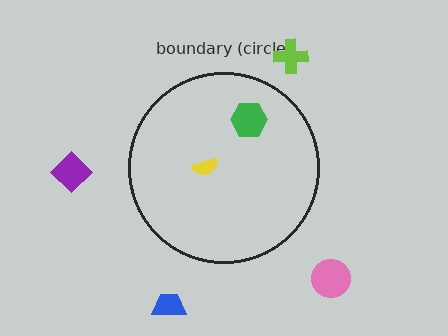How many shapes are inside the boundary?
2 inside, 4 outside.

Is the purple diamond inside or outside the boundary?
Outside.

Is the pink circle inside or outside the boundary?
Outside.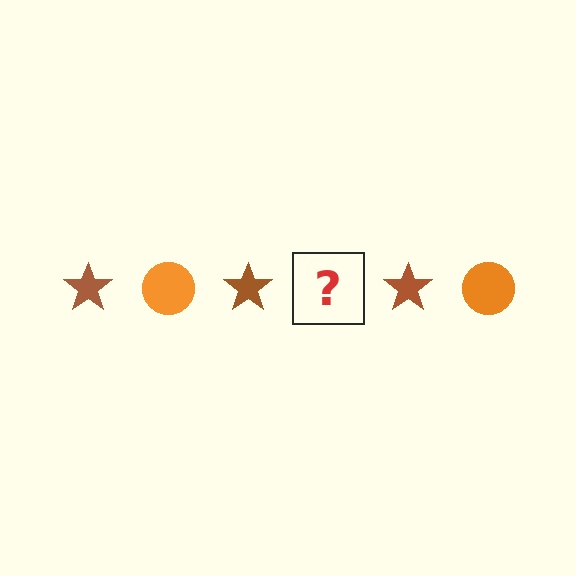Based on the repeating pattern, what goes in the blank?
The blank should be an orange circle.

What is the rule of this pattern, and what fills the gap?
The rule is that the pattern alternates between brown star and orange circle. The gap should be filled with an orange circle.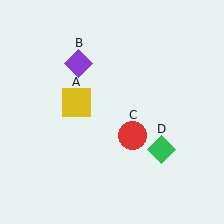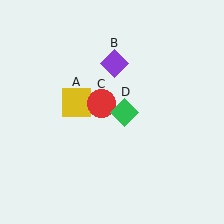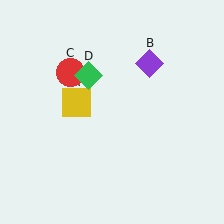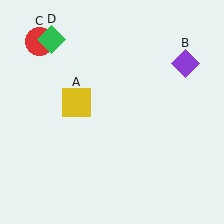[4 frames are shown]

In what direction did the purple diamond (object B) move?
The purple diamond (object B) moved right.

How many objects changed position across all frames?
3 objects changed position: purple diamond (object B), red circle (object C), green diamond (object D).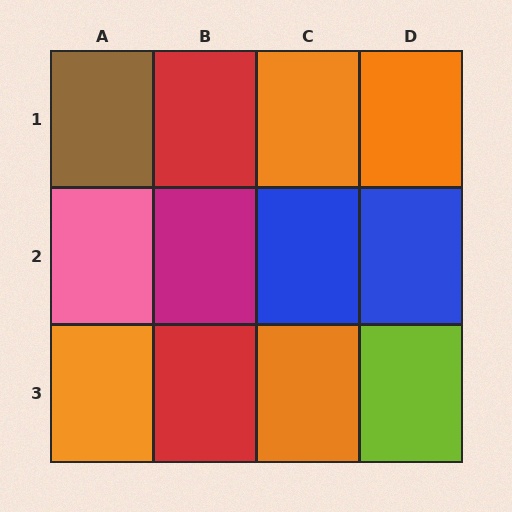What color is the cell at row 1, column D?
Orange.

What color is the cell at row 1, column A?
Brown.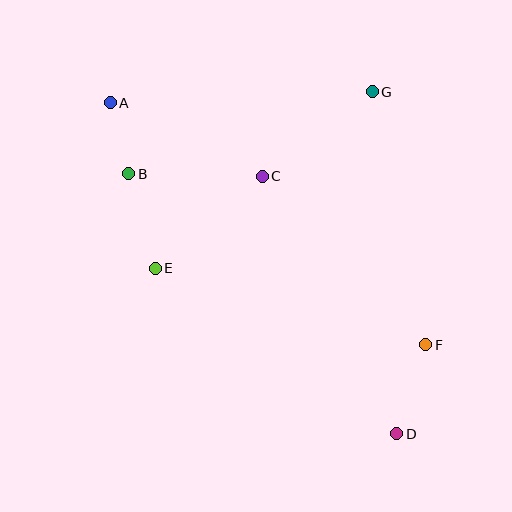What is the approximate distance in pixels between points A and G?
The distance between A and G is approximately 262 pixels.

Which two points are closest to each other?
Points A and B are closest to each other.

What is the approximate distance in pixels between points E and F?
The distance between E and F is approximately 281 pixels.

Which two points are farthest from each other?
Points A and D are farthest from each other.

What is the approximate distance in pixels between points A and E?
The distance between A and E is approximately 171 pixels.